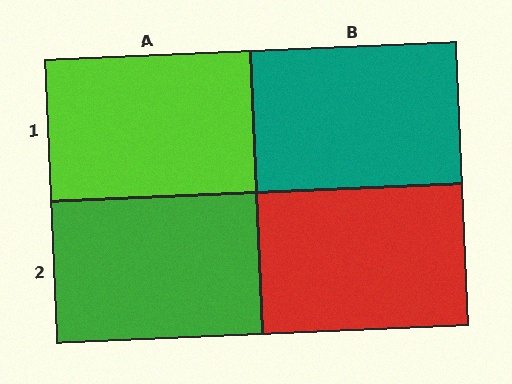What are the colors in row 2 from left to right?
Green, red.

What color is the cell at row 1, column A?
Lime.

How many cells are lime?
1 cell is lime.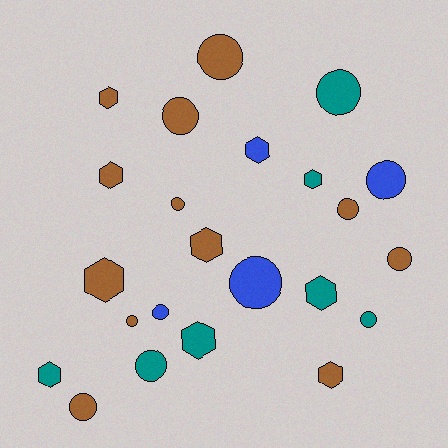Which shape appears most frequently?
Circle, with 13 objects.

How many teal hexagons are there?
There are 4 teal hexagons.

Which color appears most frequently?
Brown, with 12 objects.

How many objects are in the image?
There are 23 objects.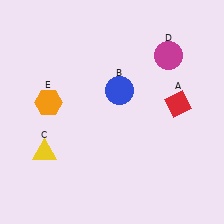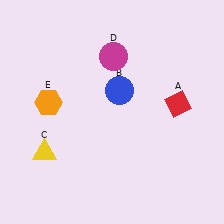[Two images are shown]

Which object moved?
The magenta circle (D) moved left.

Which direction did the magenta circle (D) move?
The magenta circle (D) moved left.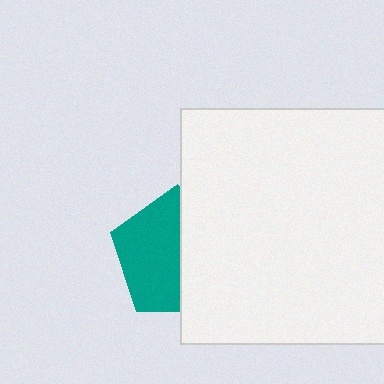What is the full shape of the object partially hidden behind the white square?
The partially hidden object is a teal pentagon.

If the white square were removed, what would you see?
You would see the complete teal pentagon.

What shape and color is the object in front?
The object in front is a white square.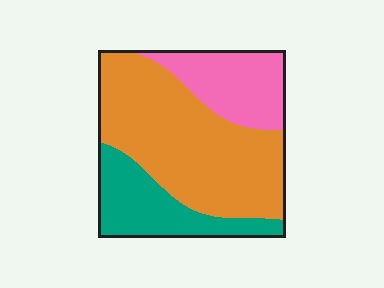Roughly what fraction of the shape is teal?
Teal covers around 25% of the shape.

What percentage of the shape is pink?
Pink takes up less than a quarter of the shape.